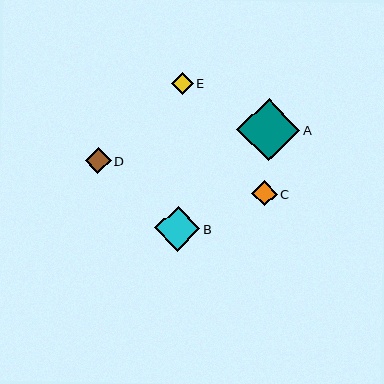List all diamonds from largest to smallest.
From largest to smallest: A, B, D, C, E.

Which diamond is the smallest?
Diamond E is the smallest with a size of approximately 22 pixels.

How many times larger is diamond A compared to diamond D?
Diamond A is approximately 2.4 times the size of diamond D.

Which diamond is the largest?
Diamond A is the largest with a size of approximately 63 pixels.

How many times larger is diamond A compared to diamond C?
Diamond A is approximately 2.5 times the size of diamond C.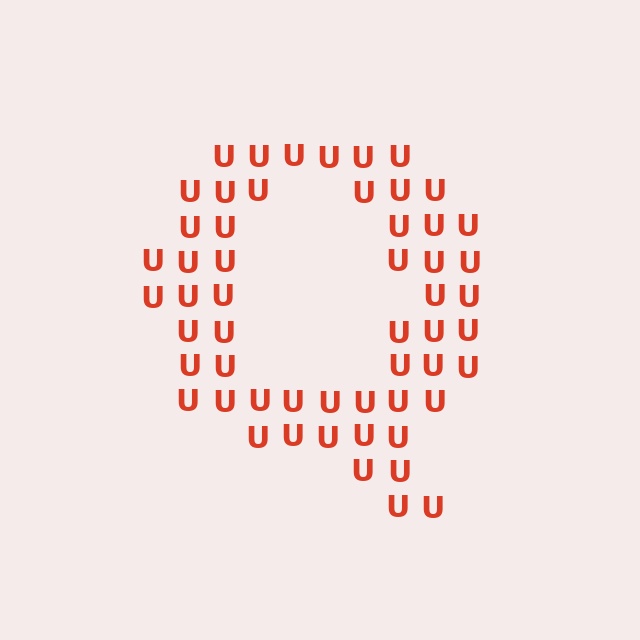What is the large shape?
The large shape is the letter Q.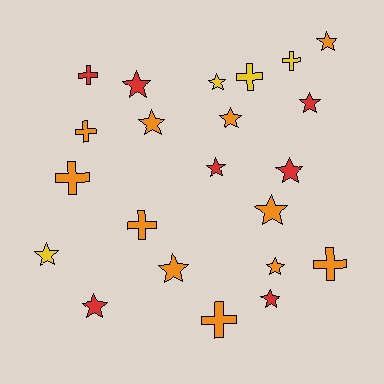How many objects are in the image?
There are 22 objects.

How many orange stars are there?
There are 6 orange stars.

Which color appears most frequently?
Orange, with 11 objects.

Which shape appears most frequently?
Star, with 14 objects.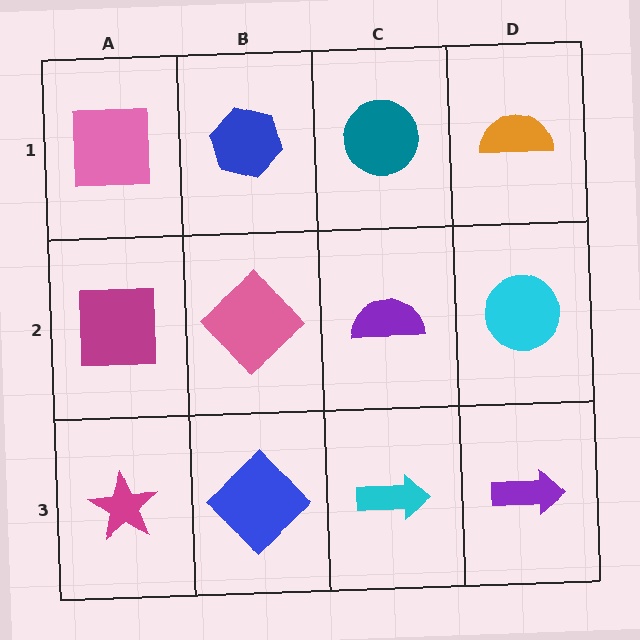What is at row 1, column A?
A pink square.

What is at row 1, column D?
An orange semicircle.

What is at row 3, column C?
A cyan arrow.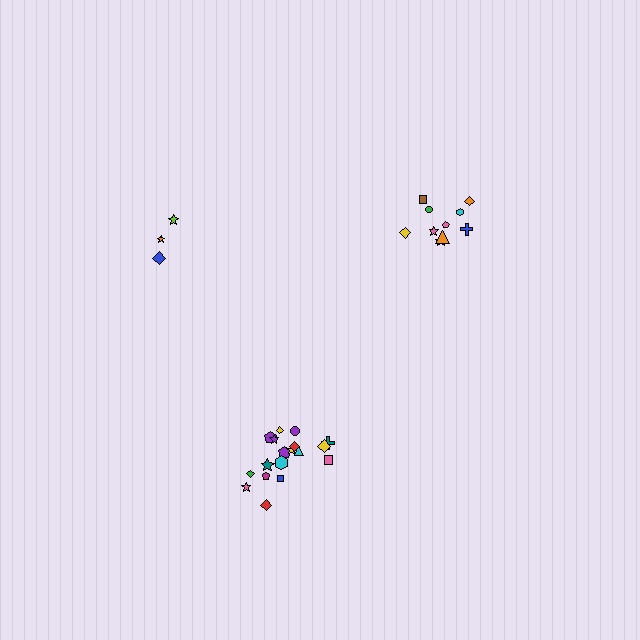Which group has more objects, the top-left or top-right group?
The top-right group.